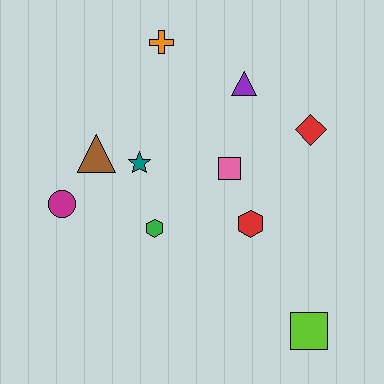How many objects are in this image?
There are 10 objects.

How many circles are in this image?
There is 1 circle.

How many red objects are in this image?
There are 2 red objects.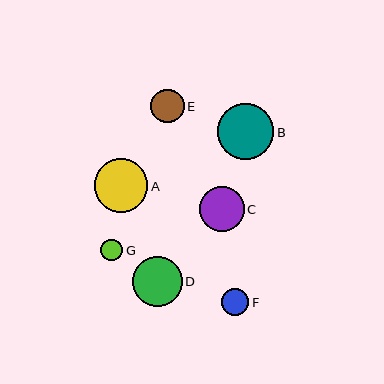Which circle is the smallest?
Circle G is the smallest with a size of approximately 22 pixels.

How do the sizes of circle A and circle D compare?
Circle A and circle D are approximately the same size.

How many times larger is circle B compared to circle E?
Circle B is approximately 1.7 times the size of circle E.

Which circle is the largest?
Circle B is the largest with a size of approximately 56 pixels.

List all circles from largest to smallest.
From largest to smallest: B, A, D, C, E, F, G.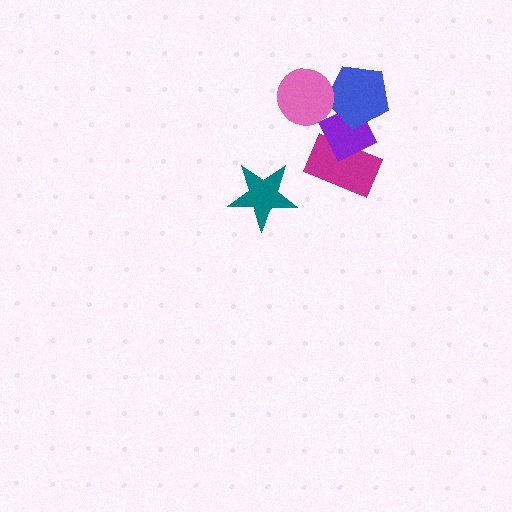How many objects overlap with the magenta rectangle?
1 object overlaps with the magenta rectangle.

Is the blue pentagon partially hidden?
Yes, it is partially covered by another shape.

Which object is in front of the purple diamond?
The blue pentagon is in front of the purple diamond.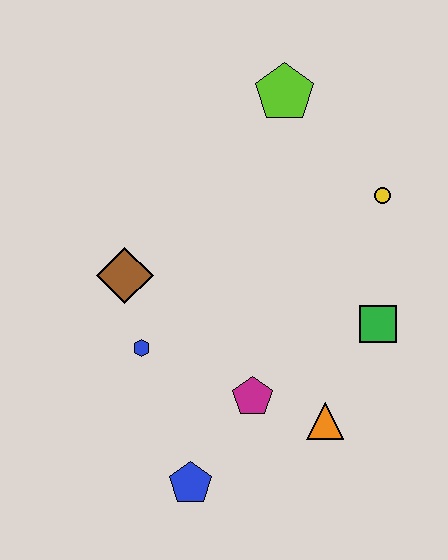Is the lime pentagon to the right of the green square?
No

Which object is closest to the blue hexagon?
The brown diamond is closest to the blue hexagon.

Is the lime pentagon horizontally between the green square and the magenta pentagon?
Yes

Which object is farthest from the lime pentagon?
The blue pentagon is farthest from the lime pentagon.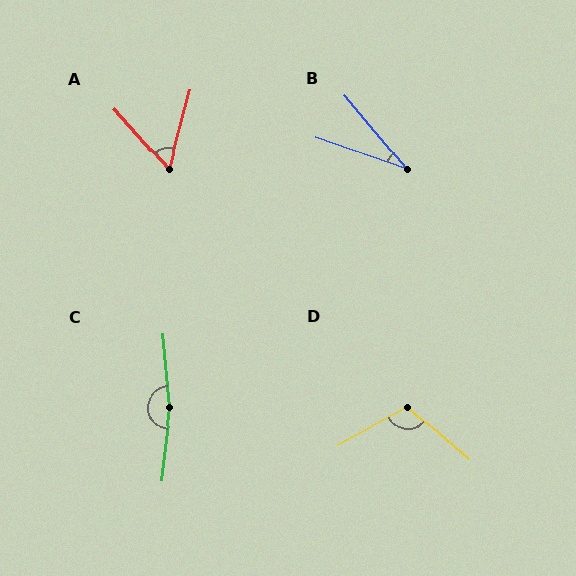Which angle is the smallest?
B, at approximately 30 degrees.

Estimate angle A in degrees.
Approximately 57 degrees.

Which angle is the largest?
C, at approximately 168 degrees.